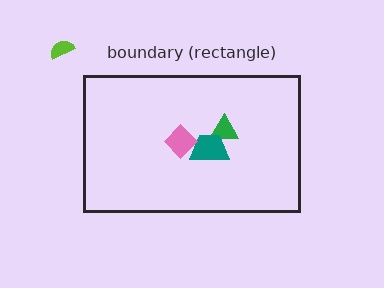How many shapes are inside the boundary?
3 inside, 1 outside.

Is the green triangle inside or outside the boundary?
Inside.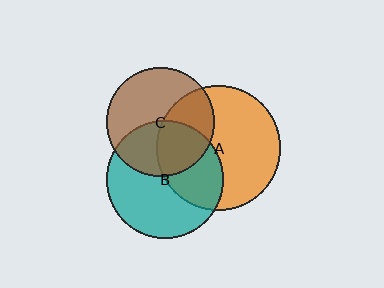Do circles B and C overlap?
Yes.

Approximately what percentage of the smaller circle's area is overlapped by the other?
Approximately 40%.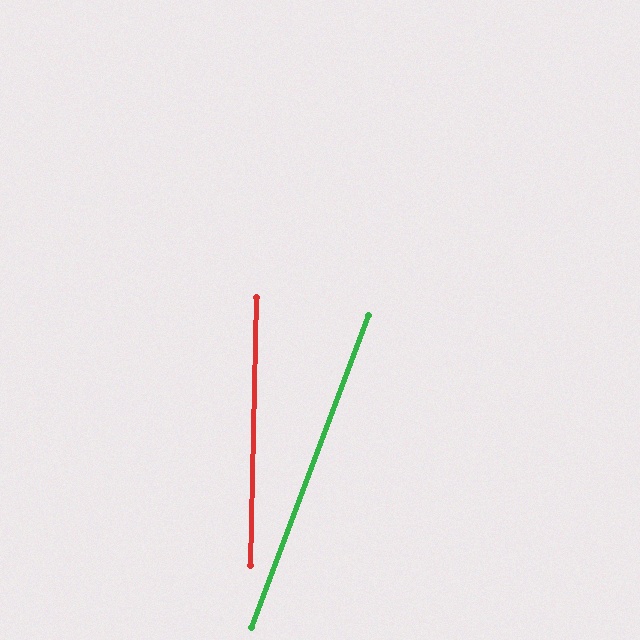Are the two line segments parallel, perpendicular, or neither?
Neither parallel nor perpendicular — they differ by about 19°.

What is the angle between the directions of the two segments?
Approximately 19 degrees.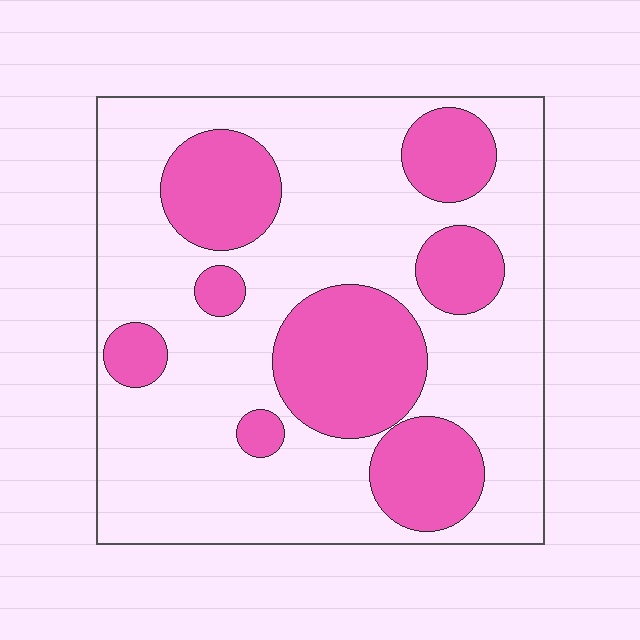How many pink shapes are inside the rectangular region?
8.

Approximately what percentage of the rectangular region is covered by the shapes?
Approximately 30%.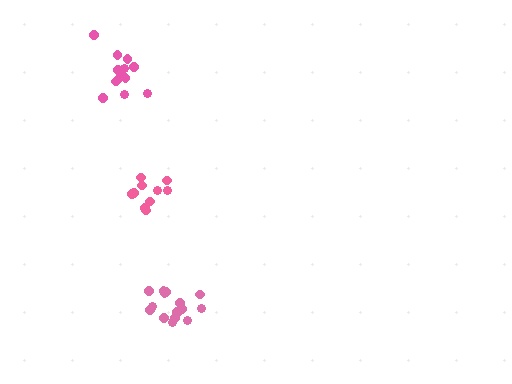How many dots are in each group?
Group 1: 10 dots, Group 2: 13 dots, Group 3: 16 dots (39 total).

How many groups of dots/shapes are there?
There are 3 groups.